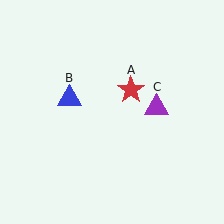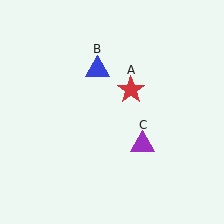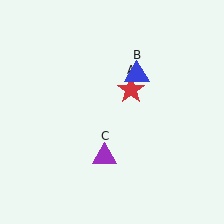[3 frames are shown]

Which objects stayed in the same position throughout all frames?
Red star (object A) remained stationary.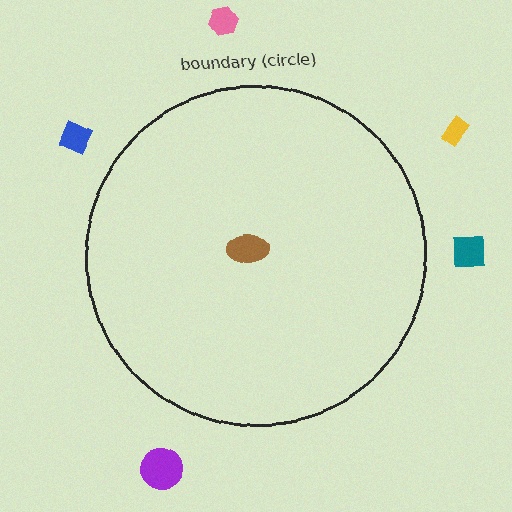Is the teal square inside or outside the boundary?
Outside.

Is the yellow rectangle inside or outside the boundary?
Outside.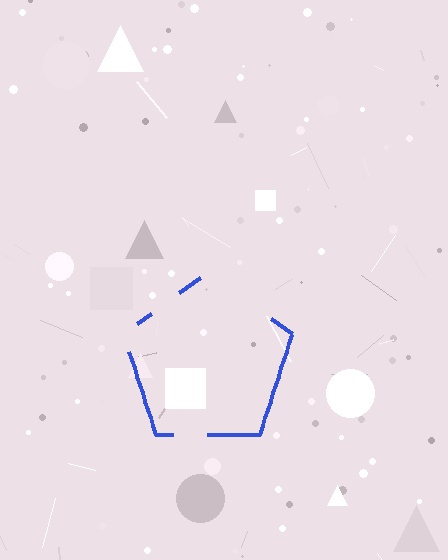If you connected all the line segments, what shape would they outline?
They would outline a pentagon.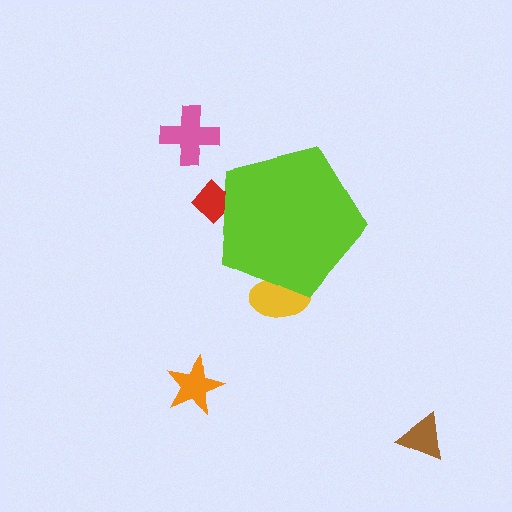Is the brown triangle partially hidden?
No, the brown triangle is fully visible.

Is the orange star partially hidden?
No, the orange star is fully visible.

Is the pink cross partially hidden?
No, the pink cross is fully visible.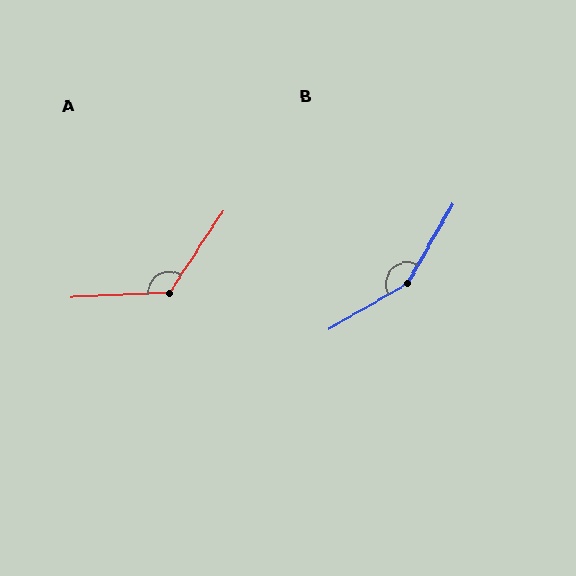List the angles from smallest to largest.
A (126°), B (150°).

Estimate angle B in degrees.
Approximately 150 degrees.